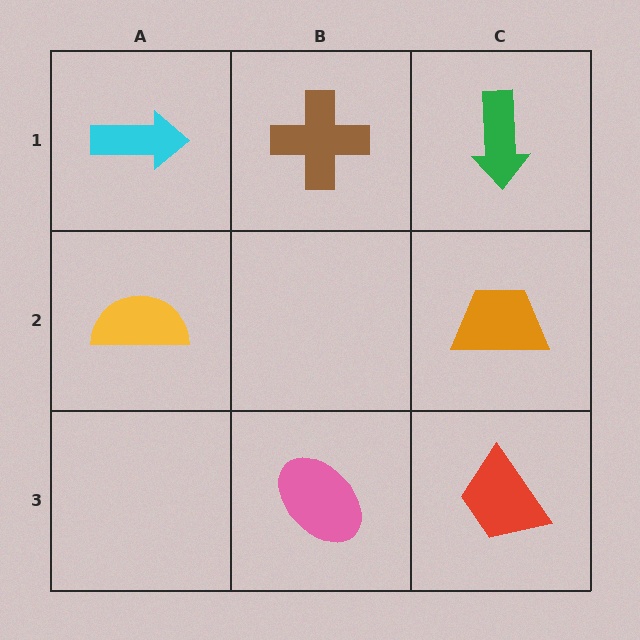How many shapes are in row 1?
3 shapes.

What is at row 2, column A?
A yellow semicircle.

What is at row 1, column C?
A green arrow.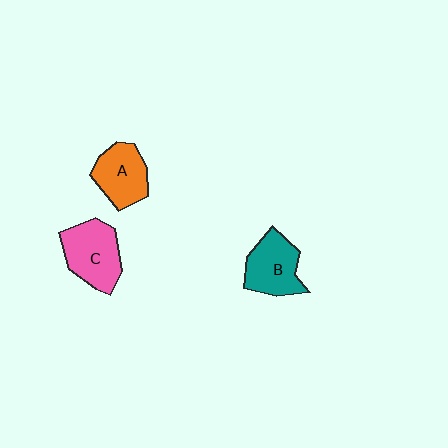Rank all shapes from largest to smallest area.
From largest to smallest: C (pink), B (teal), A (orange).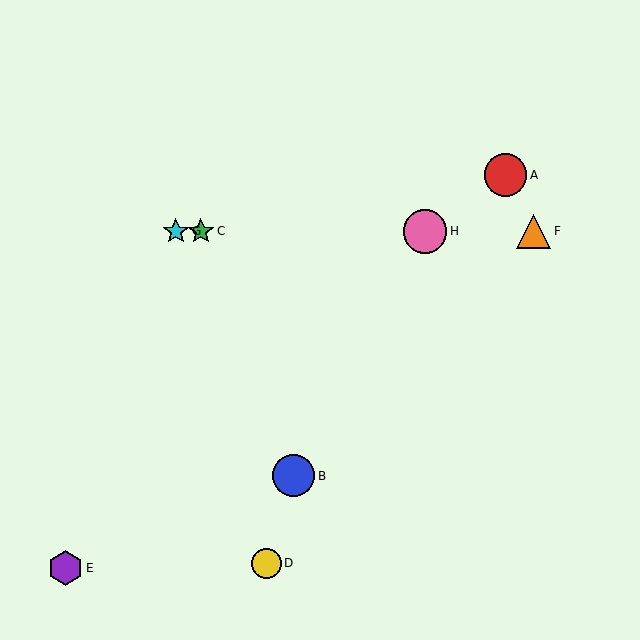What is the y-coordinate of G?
Object G is at y≈231.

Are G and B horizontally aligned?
No, G is at y≈231 and B is at y≈476.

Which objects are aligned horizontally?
Objects C, F, G, H are aligned horizontally.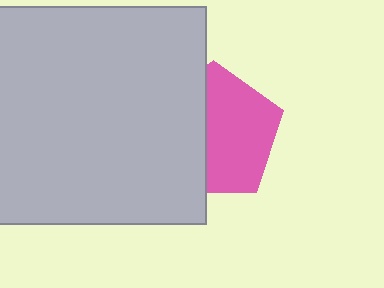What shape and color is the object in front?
The object in front is a light gray square.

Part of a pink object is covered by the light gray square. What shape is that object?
It is a pentagon.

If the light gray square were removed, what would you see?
You would see the complete pink pentagon.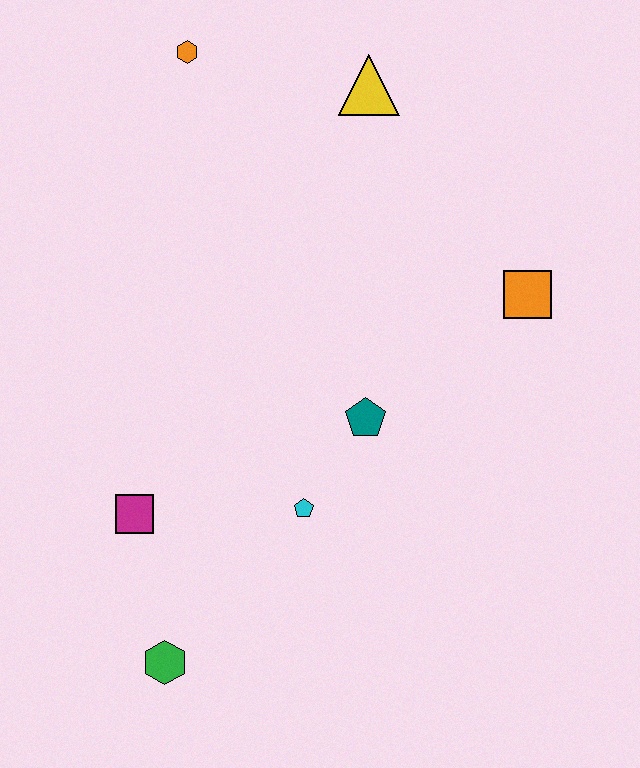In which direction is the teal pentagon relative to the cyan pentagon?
The teal pentagon is above the cyan pentagon.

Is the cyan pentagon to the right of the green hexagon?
Yes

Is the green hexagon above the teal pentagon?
No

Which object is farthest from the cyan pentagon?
The orange hexagon is farthest from the cyan pentagon.